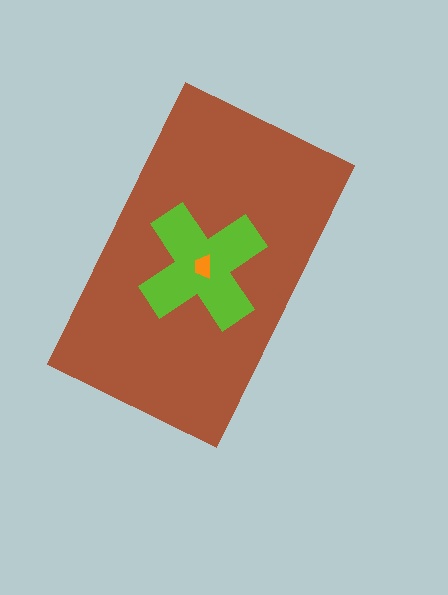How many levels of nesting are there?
3.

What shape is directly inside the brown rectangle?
The lime cross.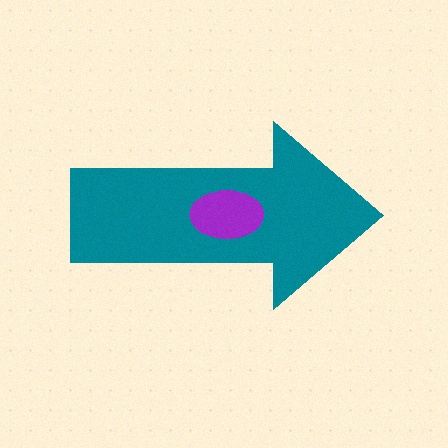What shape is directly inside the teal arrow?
The purple ellipse.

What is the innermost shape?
The purple ellipse.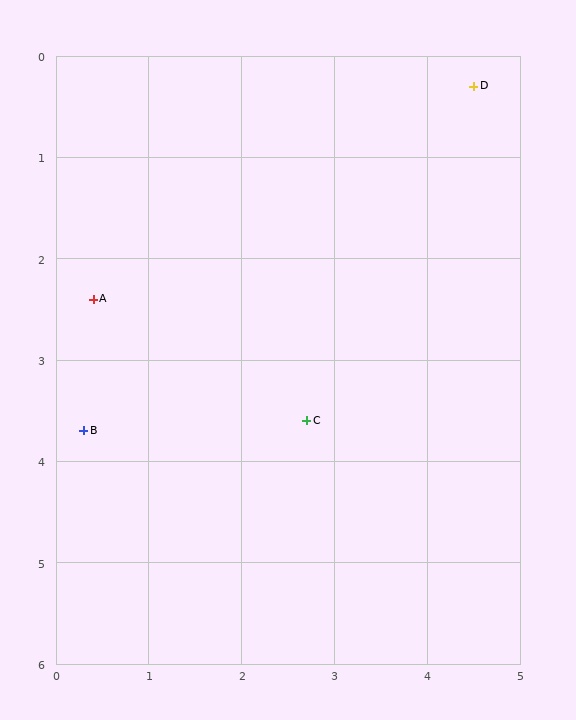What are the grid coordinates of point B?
Point B is at approximately (0.3, 3.7).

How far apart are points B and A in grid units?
Points B and A are about 1.3 grid units apart.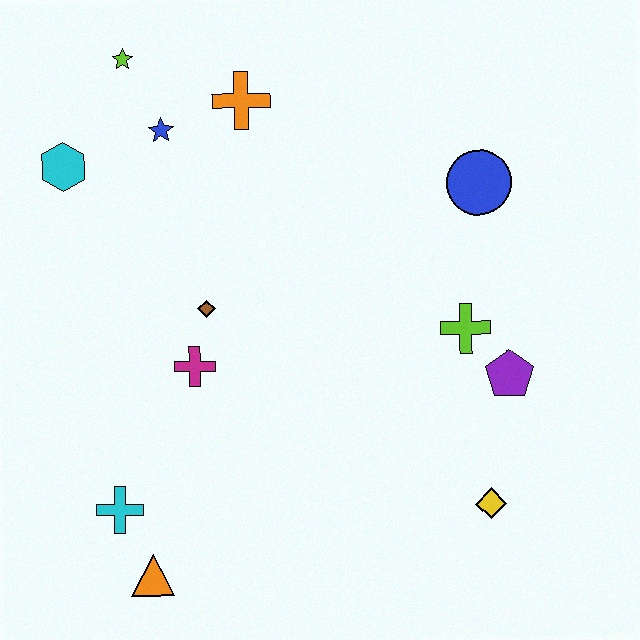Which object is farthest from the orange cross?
The orange triangle is farthest from the orange cross.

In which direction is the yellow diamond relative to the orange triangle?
The yellow diamond is to the right of the orange triangle.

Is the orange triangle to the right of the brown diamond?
No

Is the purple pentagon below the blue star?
Yes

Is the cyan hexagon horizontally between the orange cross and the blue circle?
No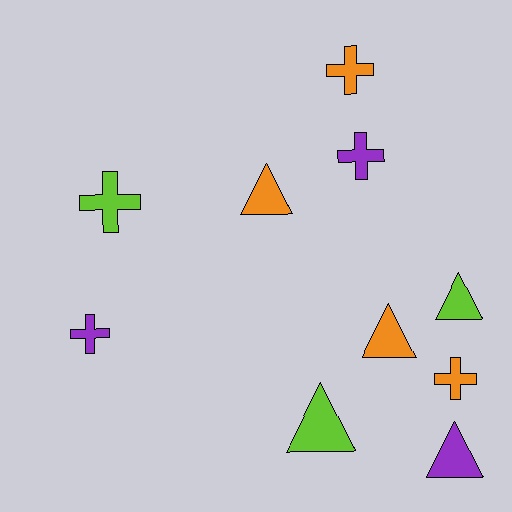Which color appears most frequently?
Orange, with 4 objects.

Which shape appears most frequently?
Triangle, with 5 objects.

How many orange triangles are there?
There are 2 orange triangles.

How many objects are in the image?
There are 10 objects.